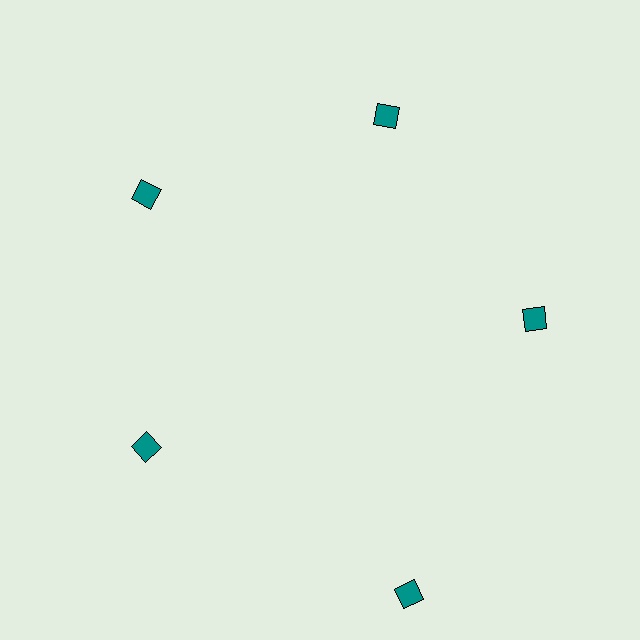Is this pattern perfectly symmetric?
No. The 5 teal diamonds are arranged in a ring, but one element near the 5 o'clock position is pushed outward from the center, breaking the 5-fold rotational symmetry.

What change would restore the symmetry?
The symmetry would be restored by moving it inward, back onto the ring so that all 5 diamonds sit at equal angles and equal distance from the center.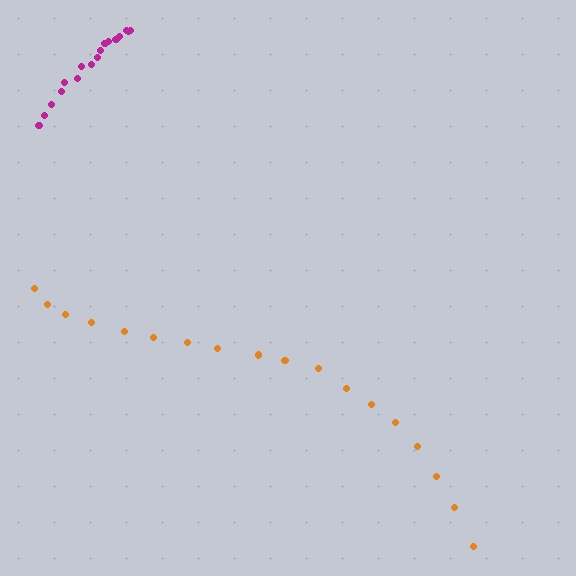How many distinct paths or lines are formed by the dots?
There are 2 distinct paths.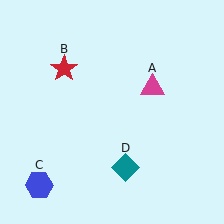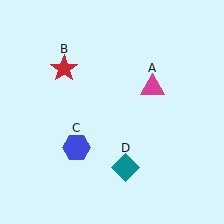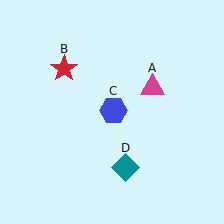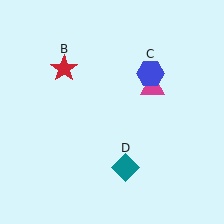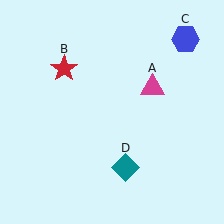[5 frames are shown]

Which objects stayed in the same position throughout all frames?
Magenta triangle (object A) and red star (object B) and teal diamond (object D) remained stationary.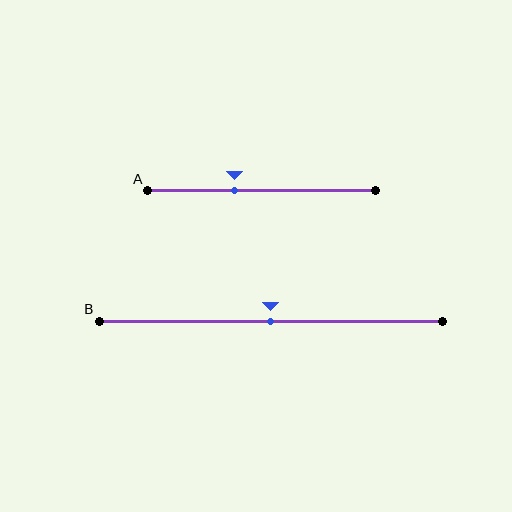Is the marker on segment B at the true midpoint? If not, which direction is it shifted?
Yes, the marker on segment B is at the true midpoint.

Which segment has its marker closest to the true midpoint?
Segment B has its marker closest to the true midpoint.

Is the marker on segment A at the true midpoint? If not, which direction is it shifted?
No, the marker on segment A is shifted to the left by about 12% of the segment length.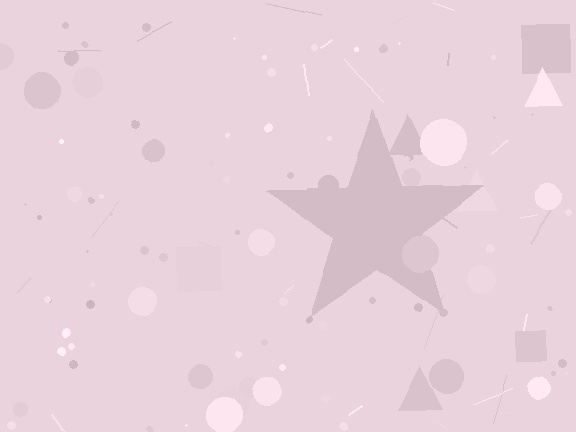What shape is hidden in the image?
A star is hidden in the image.